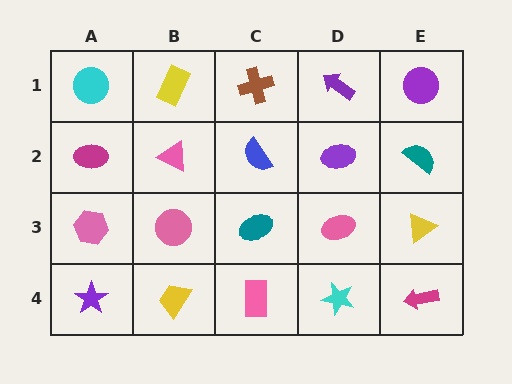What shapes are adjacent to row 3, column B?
A pink triangle (row 2, column B), a yellow trapezoid (row 4, column B), a pink hexagon (row 3, column A), a teal ellipse (row 3, column C).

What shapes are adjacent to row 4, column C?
A teal ellipse (row 3, column C), a yellow trapezoid (row 4, column B), a cyan star (row 4, column D).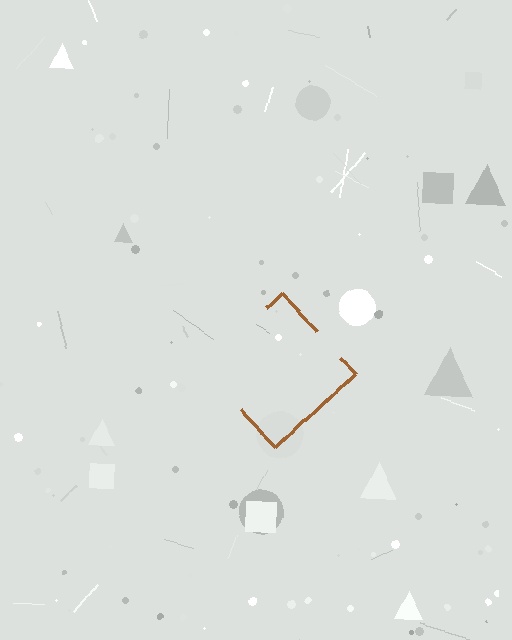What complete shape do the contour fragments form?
The contour fragments form a diamond.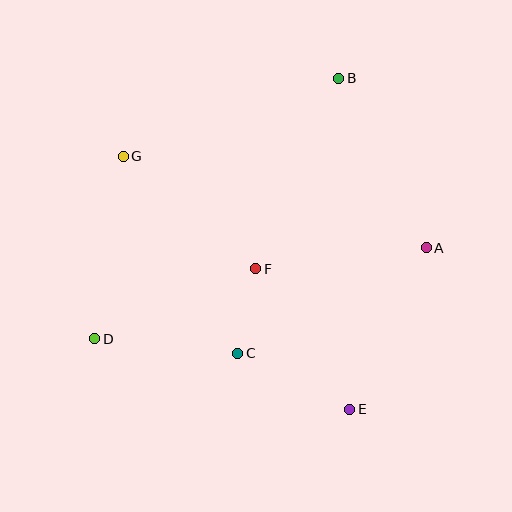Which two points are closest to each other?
Points C and F are closest to each other.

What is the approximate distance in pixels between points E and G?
The distance between E and G is approximately 339 pixels.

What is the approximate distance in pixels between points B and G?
The distance between B and G is approximately 229 pixels.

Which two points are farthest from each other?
Points B and D are farthest from each other.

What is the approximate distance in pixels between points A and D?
The distance between A and D is approximately 343 pixels.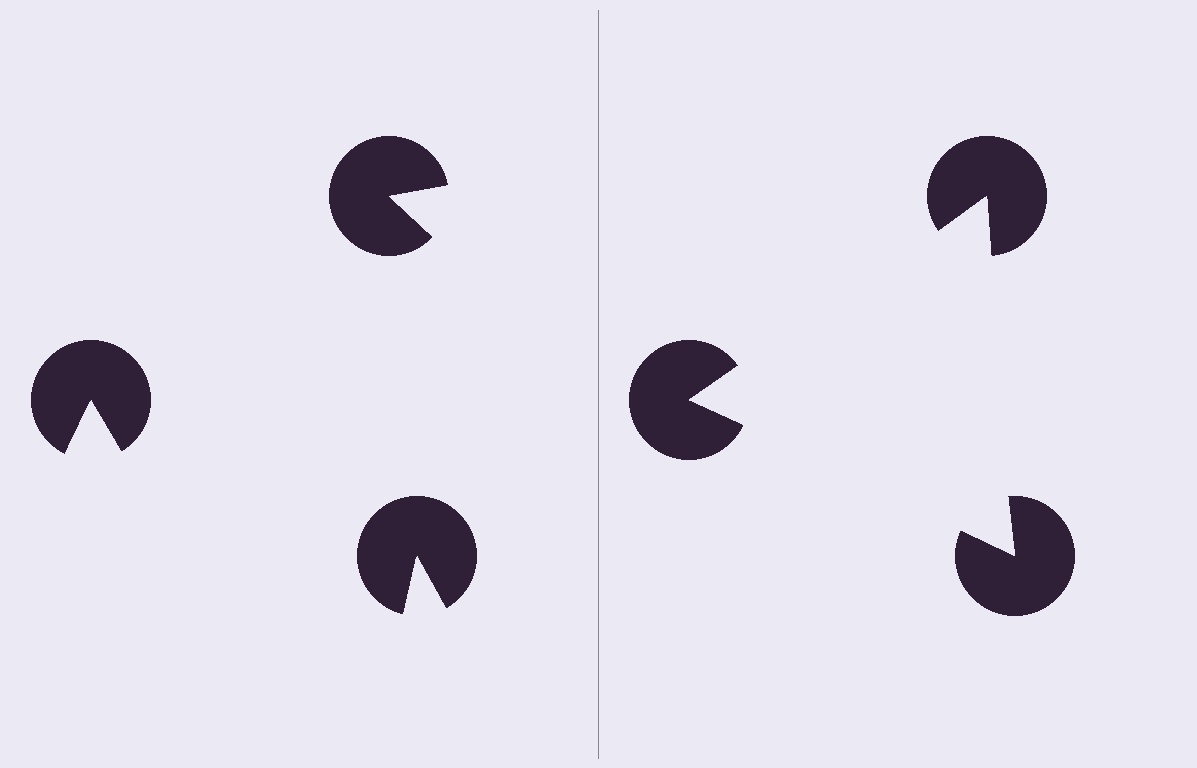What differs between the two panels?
The pac-man discs are positioned identically on both sides; only the wedge orientations differ. On the right they align to a triangle; on the left they are misaligned.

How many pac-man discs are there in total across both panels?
6 — 3 on each side.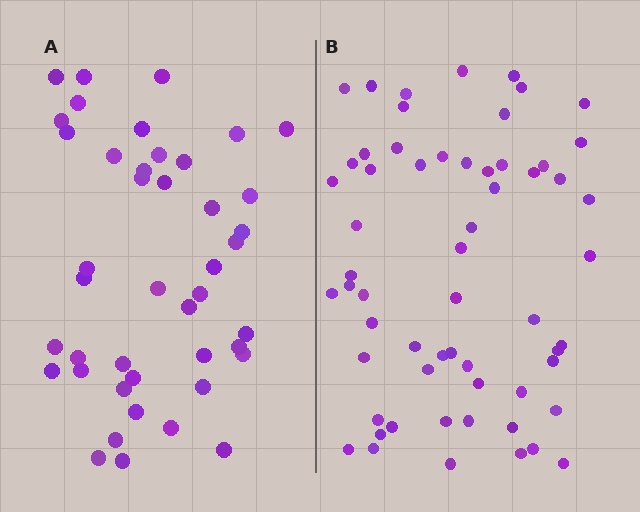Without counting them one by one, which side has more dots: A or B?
Region B (the right region) has more dots.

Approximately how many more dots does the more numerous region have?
Region B has approximately 15 more dots than region A.